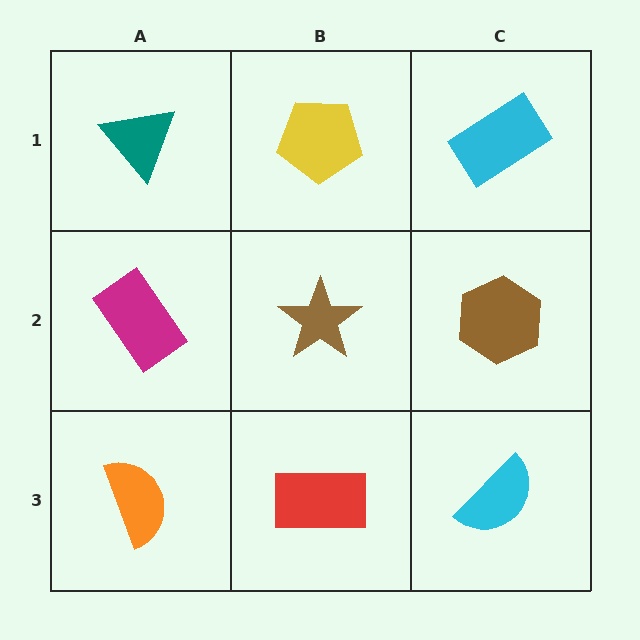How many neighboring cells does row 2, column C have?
3.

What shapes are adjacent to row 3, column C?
A brown hexagon (row 2, column C), a red rectangle (row 3, column B).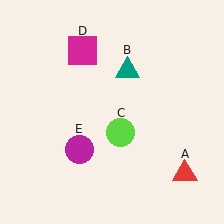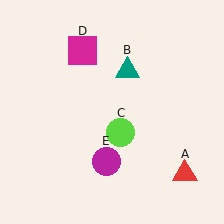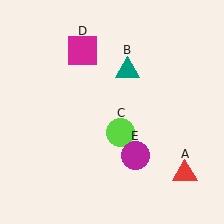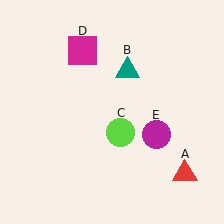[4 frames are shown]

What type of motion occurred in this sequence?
The magenta circle (object E) rotated counterclockwise around the center of the scene.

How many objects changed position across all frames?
1 object changed position: magenta circle (object E).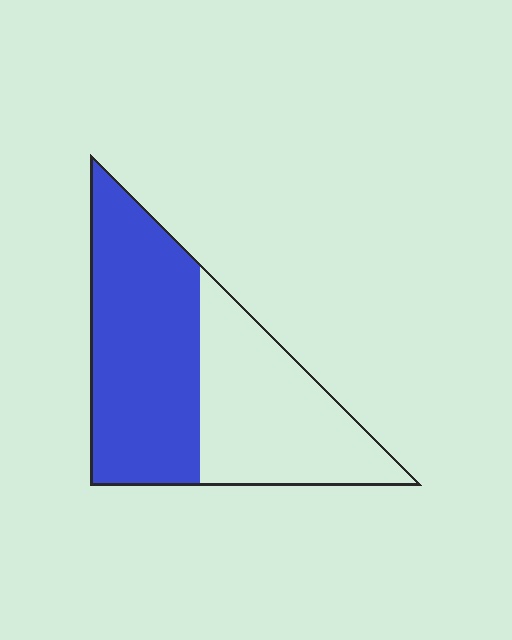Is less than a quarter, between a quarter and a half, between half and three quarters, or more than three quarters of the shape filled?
Between half and three quarters.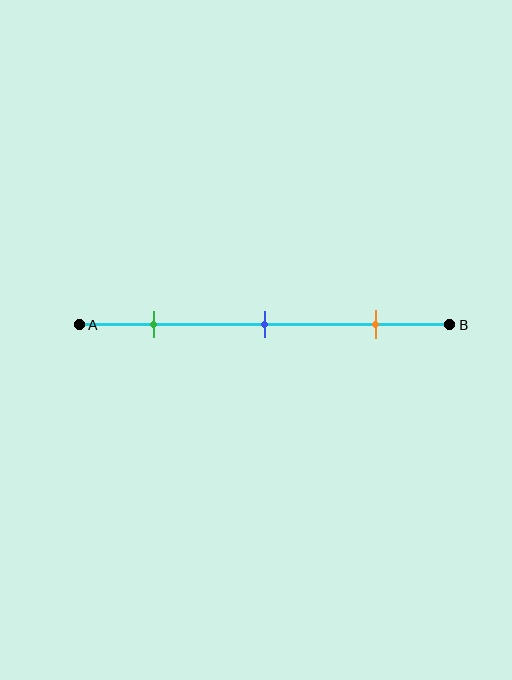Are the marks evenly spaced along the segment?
Yes, the marks are approximately evenly spaced.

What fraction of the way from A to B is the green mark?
The green mark is approximately 20% (0.2) of the way from A to B.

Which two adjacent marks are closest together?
The green and blue marks are the closest adjacent pair.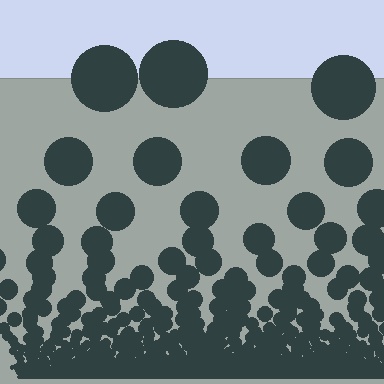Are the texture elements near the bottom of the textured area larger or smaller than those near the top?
Smaller. The gradient is inverted — elements near the bottom are smaller and denser.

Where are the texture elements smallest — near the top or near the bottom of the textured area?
Near the bottom.